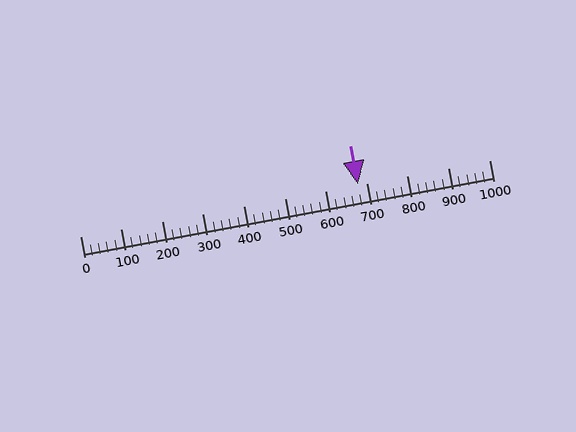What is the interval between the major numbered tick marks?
The major tick marks are spaced 100 units apart.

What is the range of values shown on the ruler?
The ruler shows values from 0 to 1000.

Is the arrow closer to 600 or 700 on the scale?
The arrow is closer to 700.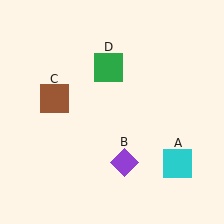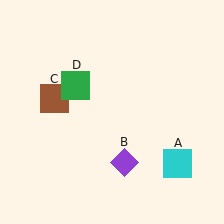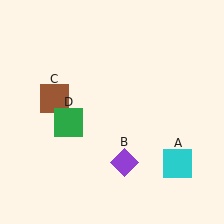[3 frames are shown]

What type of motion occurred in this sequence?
The green square (object D) rotated counterclockwise around the center of the scene.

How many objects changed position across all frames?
1 object changed position: green square (object D).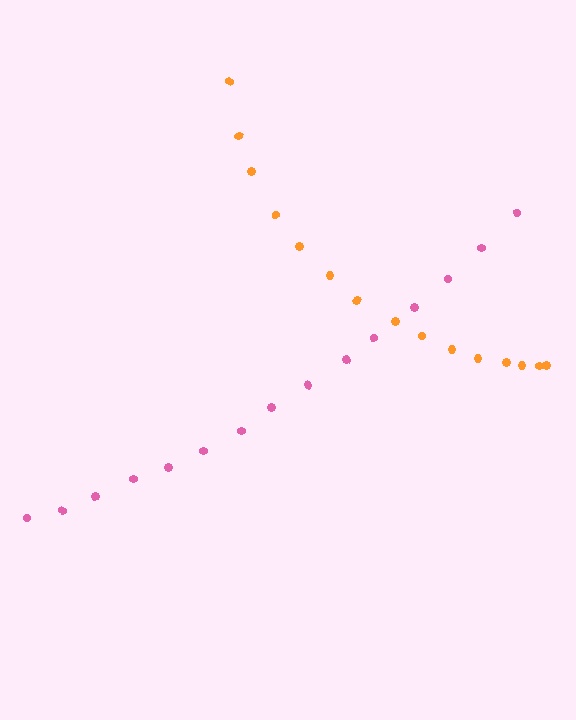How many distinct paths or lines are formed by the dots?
There are 2 distinct paths.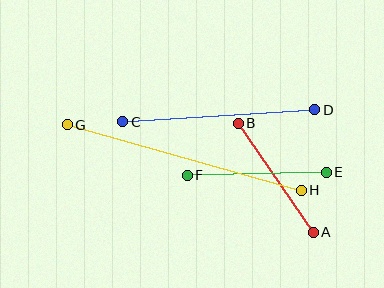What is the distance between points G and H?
The distance is approximately 243 pixels.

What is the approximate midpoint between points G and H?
The midpoint is at approximately (184, 158) pixels.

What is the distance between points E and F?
The distance is approximately 139 pixels.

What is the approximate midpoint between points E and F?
The midpoint is at approximately (257, 174) pixels.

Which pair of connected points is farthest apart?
Points G and H are farthest apart.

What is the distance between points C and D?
The distance is approximately 193 pixels.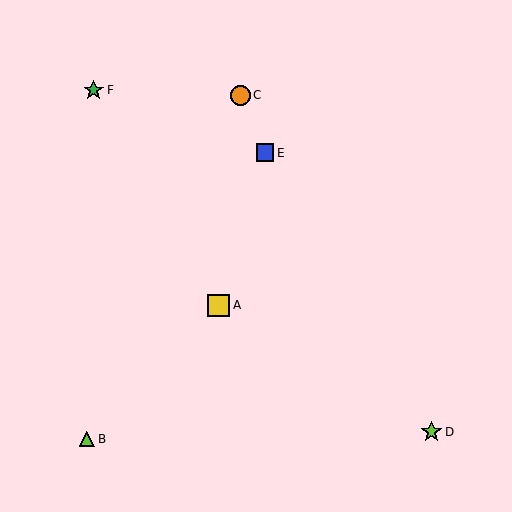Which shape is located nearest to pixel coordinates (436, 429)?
The lime star (labeled D) at (432, 432) is nearest to that location.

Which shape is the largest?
The yellow square (labeled A) is the largest.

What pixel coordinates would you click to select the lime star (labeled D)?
Click at (432, 432) to select the lime star D.